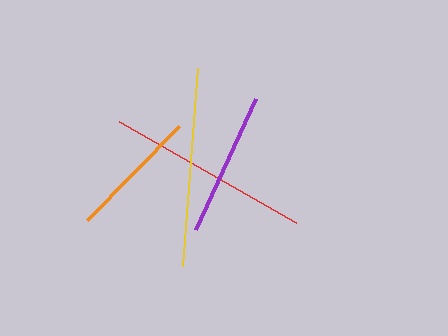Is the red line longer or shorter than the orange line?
The red line is longer than the orange line.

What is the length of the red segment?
The red segment is approximately 204 pixels long.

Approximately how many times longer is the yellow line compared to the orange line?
The yellow line is approximately 1.5 times the length of the orange line.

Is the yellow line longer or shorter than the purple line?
The yellow line is longer than the purple line.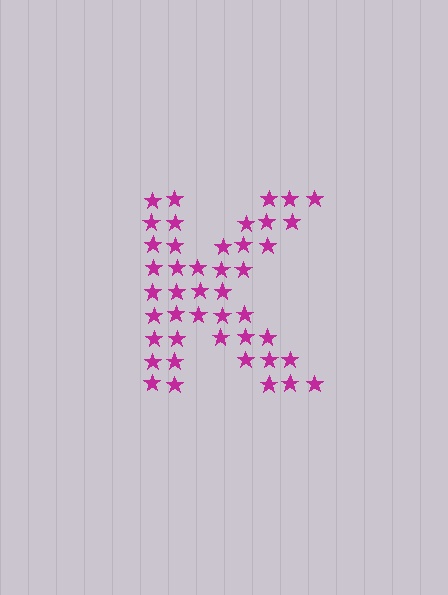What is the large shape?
The large shape is the letter K.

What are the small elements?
The small elements are stars.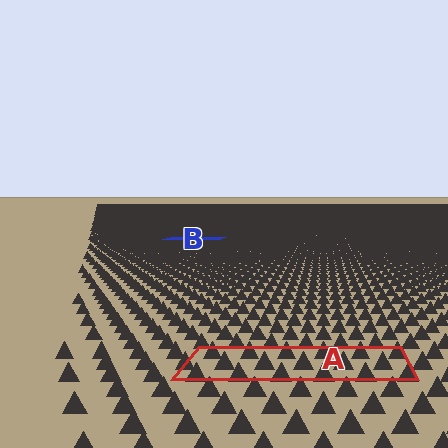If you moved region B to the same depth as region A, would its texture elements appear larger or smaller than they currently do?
They would appear larger. At a closer depth, the same texture elements are projected at a bigger on-screen size.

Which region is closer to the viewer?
Region A is closer. The texture elements there are larger and more spread out.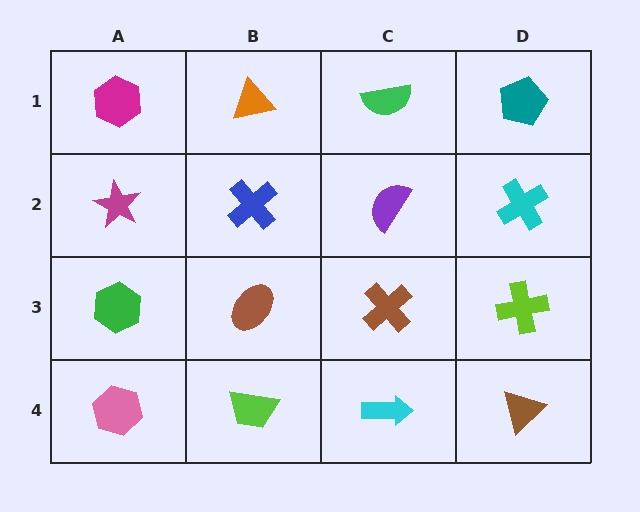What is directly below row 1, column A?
A magenta star.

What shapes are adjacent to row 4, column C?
A brown cross (row 3, column C), a lime trapezoid (row 4, column B), a brown triangle (row 4, column D).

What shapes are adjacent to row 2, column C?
A green semicircle (row 1, column C), a brown cross (row 3, column C), a blue cross (row 2, column B), a cyan cross (row 2, column D).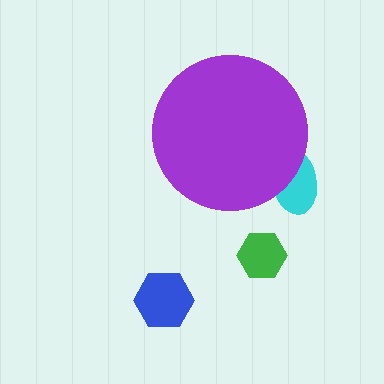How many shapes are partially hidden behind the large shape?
1 shape is partially hidden.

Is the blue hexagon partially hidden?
No, the blue hexagon is fully visible.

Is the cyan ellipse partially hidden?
Yes, the cyan ellipse is partially hidden behind the purple circle.